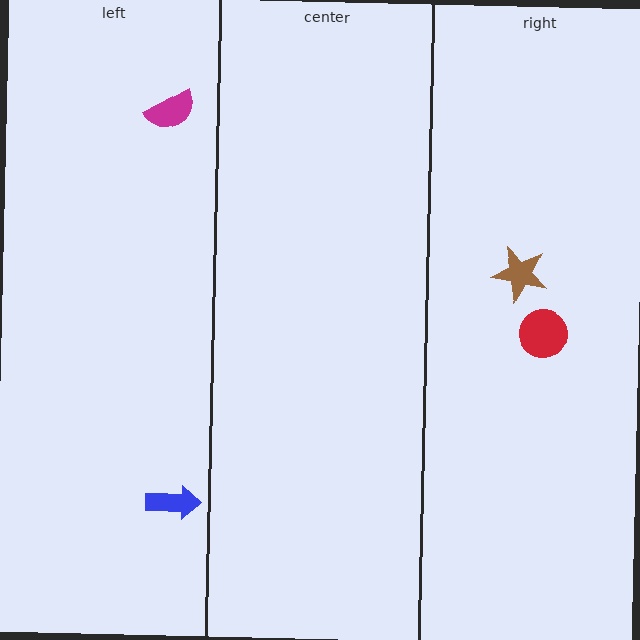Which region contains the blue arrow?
The left region.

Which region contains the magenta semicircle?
The left region.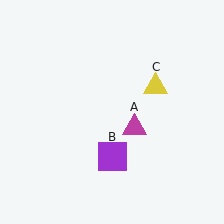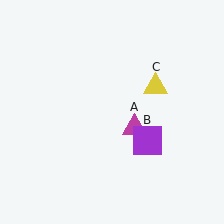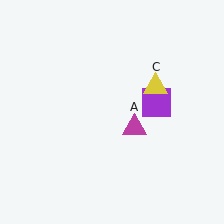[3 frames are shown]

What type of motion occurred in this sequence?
The purple square (object B) rotated counterclockwise around the center of the scene.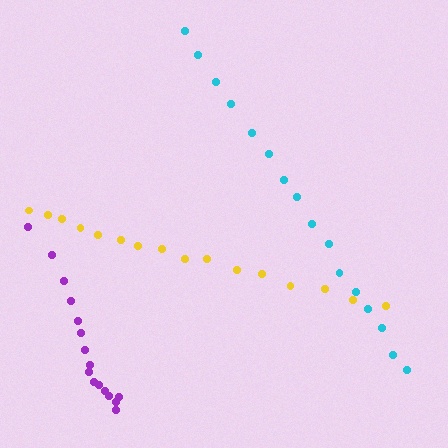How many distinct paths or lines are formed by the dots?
There are 3 distinct paths.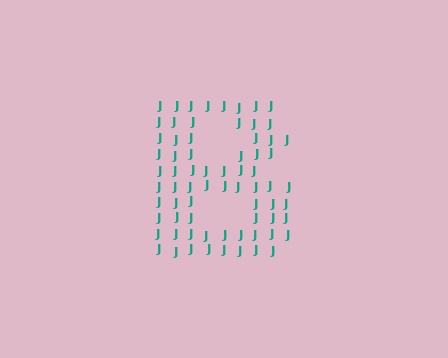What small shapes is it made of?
It is made of small letter J's.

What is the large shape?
The large shape is the letter B.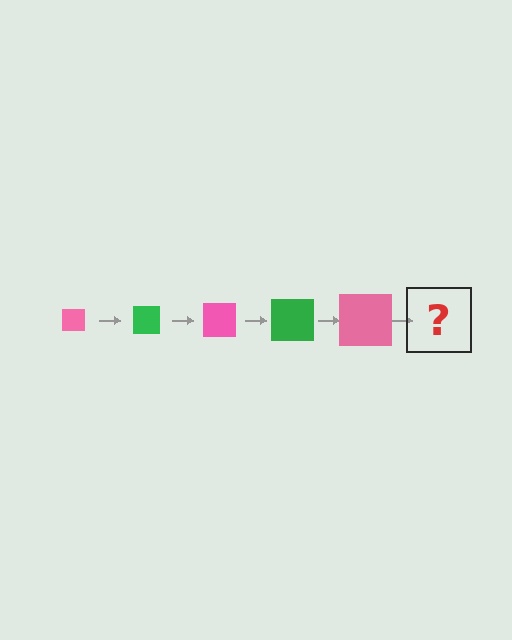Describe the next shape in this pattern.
It should be a green square, larger than the previous one.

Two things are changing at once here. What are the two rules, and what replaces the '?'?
The two rules are that the square grows larger each step and the color cycles through pink and green. The '?' should be a green square, larger than the previous one.